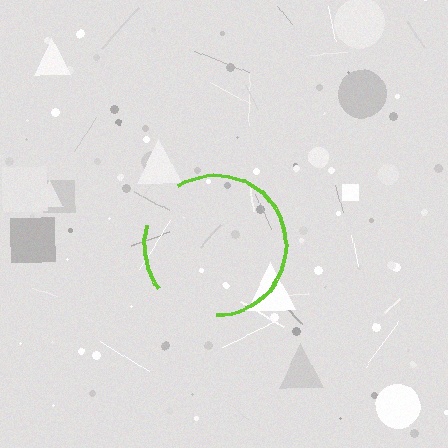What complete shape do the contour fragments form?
The contour fragments form a circle.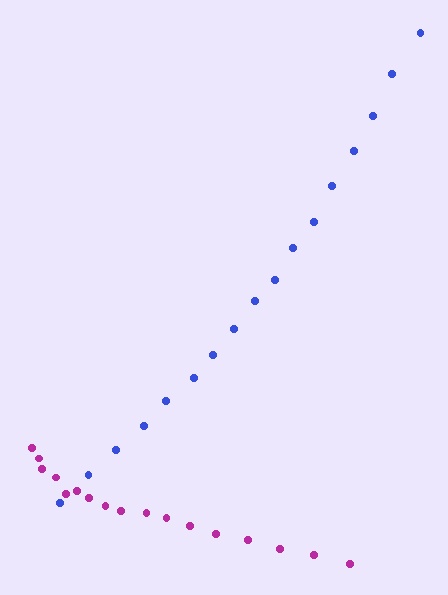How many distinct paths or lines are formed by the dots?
There are 2 distinct paths.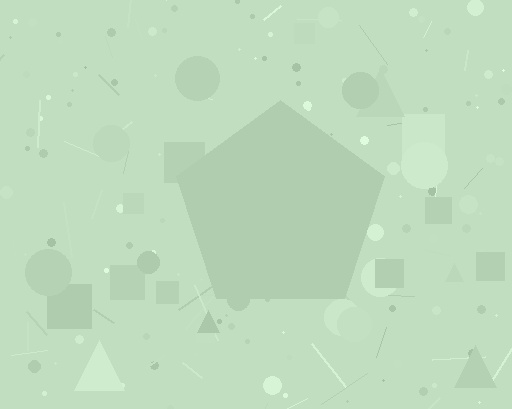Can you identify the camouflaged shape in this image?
The camouflaged shape is a pentagon.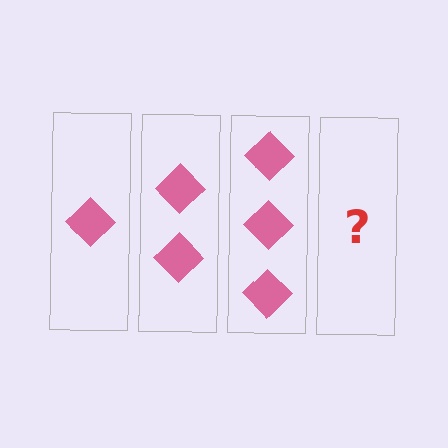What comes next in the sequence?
The next element should be 4 diamonds.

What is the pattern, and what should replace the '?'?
The pattern is that each step adds one more diamond. The '?' should be 4 diamonds.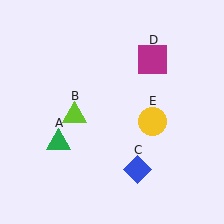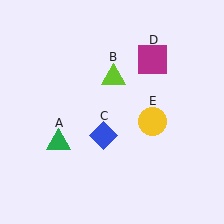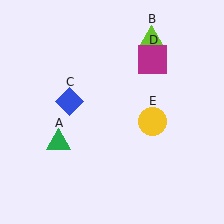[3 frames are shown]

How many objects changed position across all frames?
2 objects changed position: lime triangle (object B), blue diamond (object C).